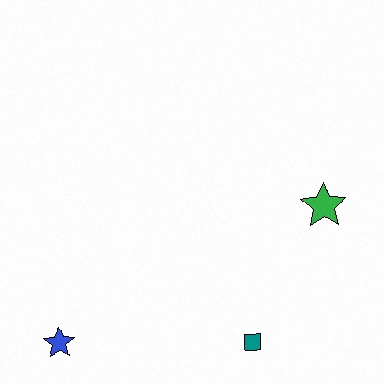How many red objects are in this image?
There are no red objects.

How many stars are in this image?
There are 2 stars.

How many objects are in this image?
There are 3 objects.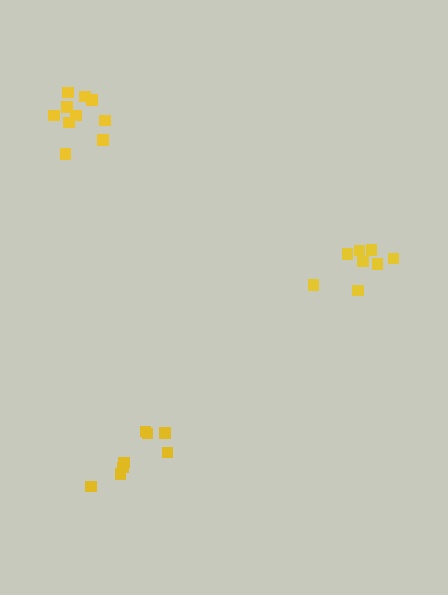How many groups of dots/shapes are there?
There are 3 groups.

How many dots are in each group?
Group 1: 8 dots, Group 2: 10 dots, Group 3: 8 dots (26 total).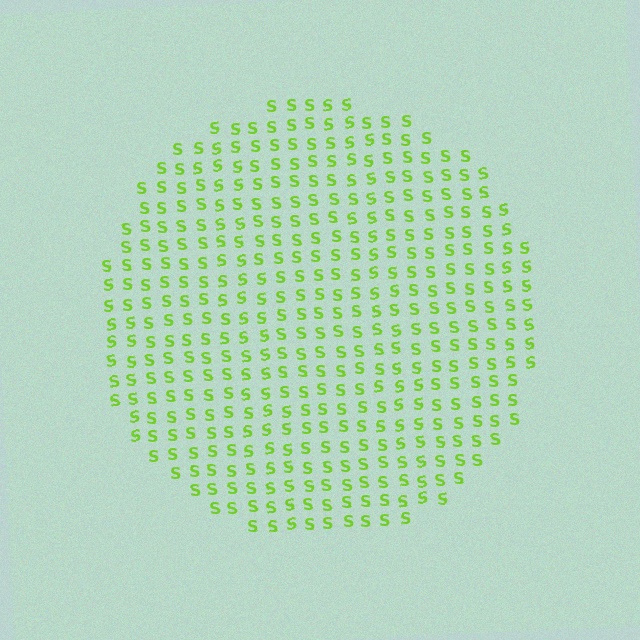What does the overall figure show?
The overall figure shows a circle.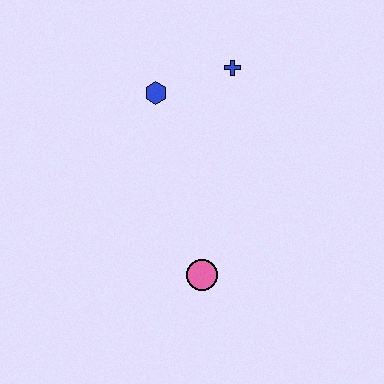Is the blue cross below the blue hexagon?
No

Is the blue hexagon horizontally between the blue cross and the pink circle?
No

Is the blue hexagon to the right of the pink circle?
No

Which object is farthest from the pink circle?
The blue cross is farthest from the pink circle.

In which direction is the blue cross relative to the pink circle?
The blue cross is above the pink circle.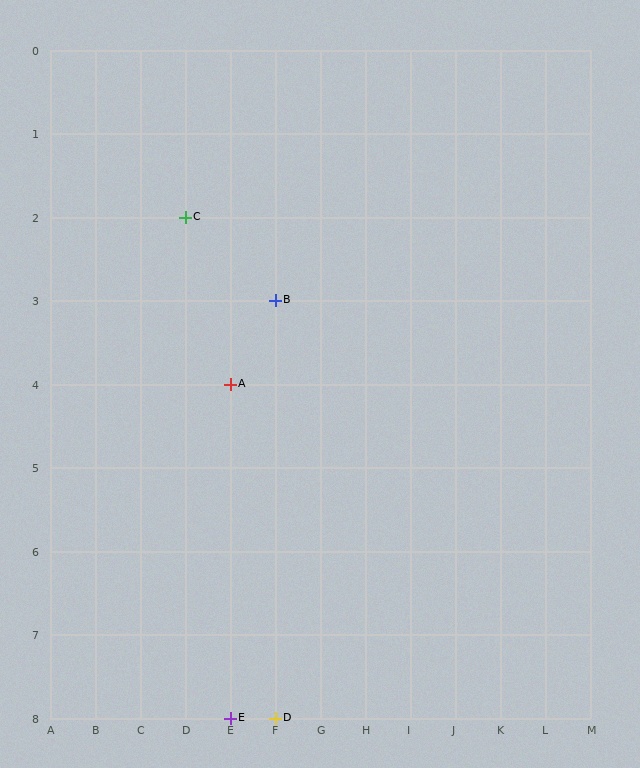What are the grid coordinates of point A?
Point A is at grid coordinates (E, 4).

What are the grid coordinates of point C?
Point C is at grid coordinates (D, 2).